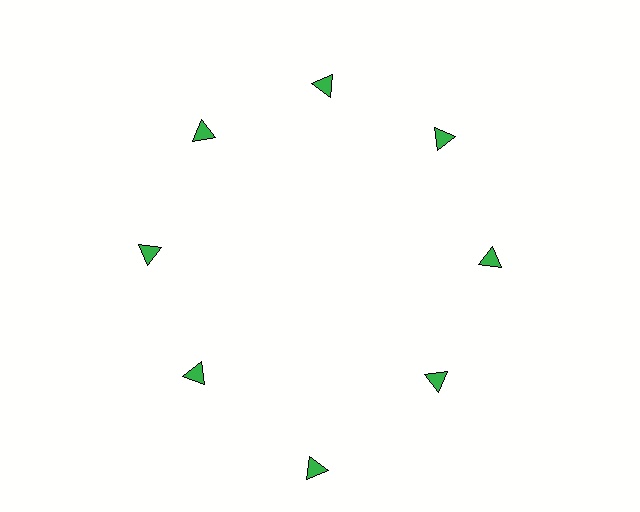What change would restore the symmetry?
The symmetry would be restored by moving it inward, back onto the ring so that all 8 triangles sit at equal angles and equal distance from the center.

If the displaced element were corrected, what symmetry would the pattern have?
It would have 8-fold rotational symmetry — the pattern would map onto itself every 45 degrees.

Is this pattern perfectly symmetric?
No. The 8 green triangles are arranged in a ring, but one element near the 6 o'clock position is pushed outward from the center, breaking the 8-fold rotational symmetry.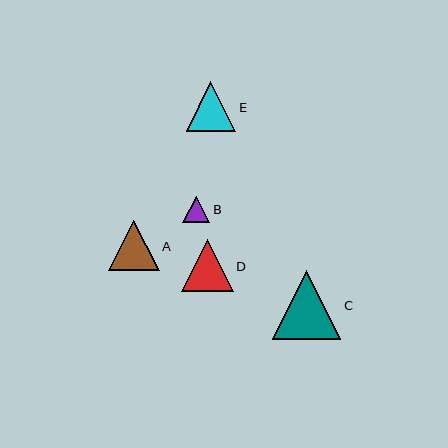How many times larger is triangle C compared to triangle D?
Triangle C is approximately 1.3 times the size of triangle D.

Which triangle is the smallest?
Triangle B is the smallest with a size of approximately 27 pixels.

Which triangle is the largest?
Triangle C is the largest with a size of approximately 69 pixels.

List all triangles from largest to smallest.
From largest to smallest: C, D, A, E, B.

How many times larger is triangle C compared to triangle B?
Triangle C is approximately 2.6 times the size of triangle B.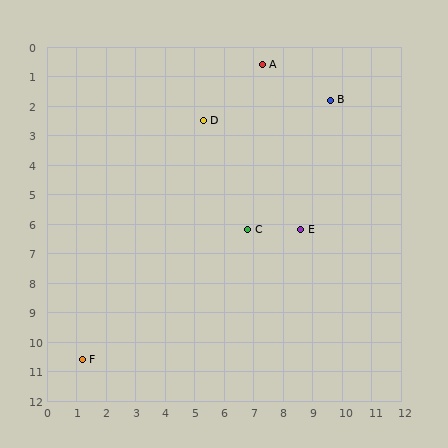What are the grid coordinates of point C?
Point C is at approximately (6.8, 6.2).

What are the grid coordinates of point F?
Point F is at approximately (1.2, 10.6).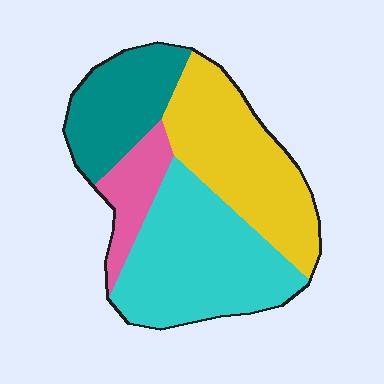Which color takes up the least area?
Pink, at roughly 10%.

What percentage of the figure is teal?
Teal takes up about one fifth (1/5) of the figure.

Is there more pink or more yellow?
Yellow.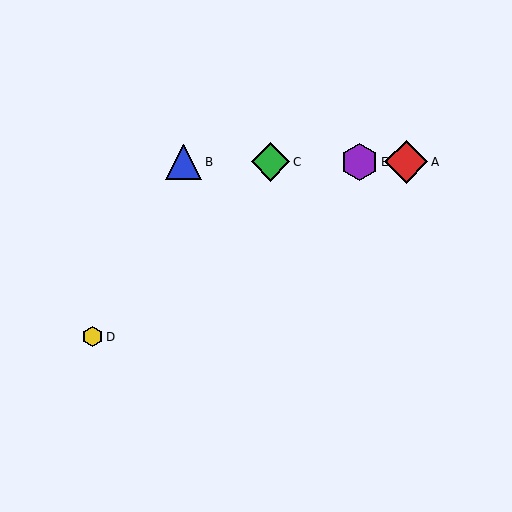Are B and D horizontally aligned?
No, B is at y≈162 and D is at y≈337.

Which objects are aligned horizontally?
Objects A, B, C, E are aligned horizontally.